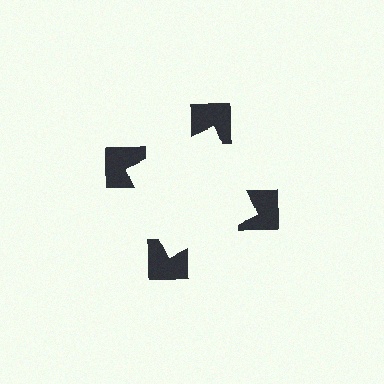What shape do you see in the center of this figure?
An illusory square — its edges are inferred from the aligned wedge cuts in the notched squares, not physically drawn.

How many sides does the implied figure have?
4 sides.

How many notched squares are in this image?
There are 4 — one at each vertex of the illusory square.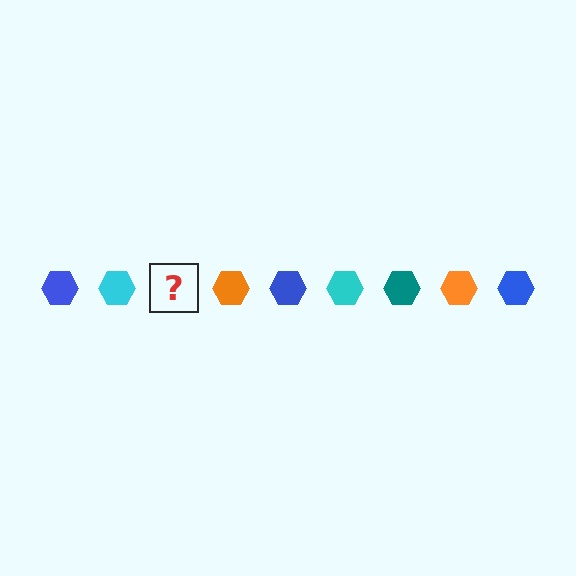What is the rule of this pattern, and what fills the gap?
The rule is that the pattern cycles through blue, cyan, teal, orange hexagons. The gap should be filled with a teal hexagon.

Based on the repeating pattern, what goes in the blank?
The blank should be a teal hexagon.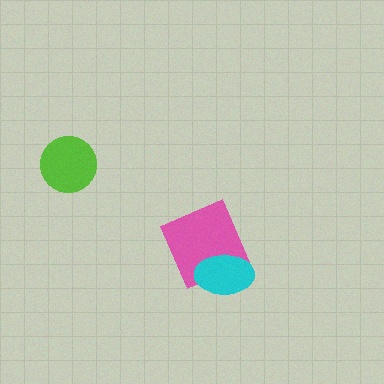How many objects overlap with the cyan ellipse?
1 object overlaps with the cyan ellipse.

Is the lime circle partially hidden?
No, no other shape covers it.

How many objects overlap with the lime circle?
0 objects overlap with the lime circle.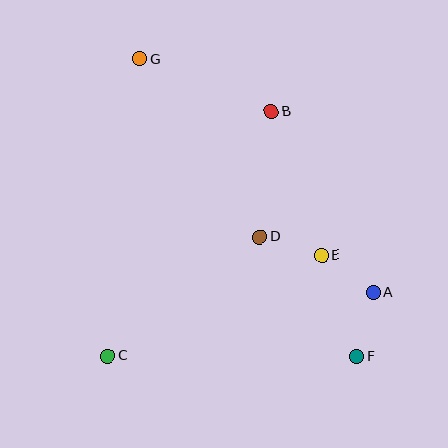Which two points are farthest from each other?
Points F and G are farthest from each other.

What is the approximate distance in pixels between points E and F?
The distance between E and F is approximately 107 pixels.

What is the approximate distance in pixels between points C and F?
The distance between C and F is approximately 249 pixels.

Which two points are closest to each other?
Points A and E are closest to each other.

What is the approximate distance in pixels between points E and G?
The distance between E and G is approximately 268 pixels.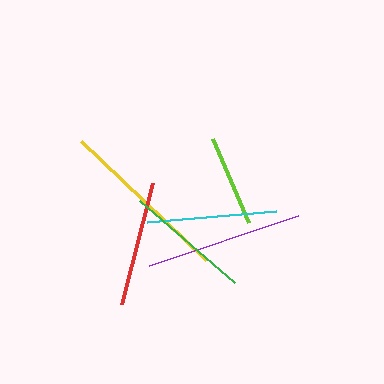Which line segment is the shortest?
The lime line is the shortest at approximately 92 pixels.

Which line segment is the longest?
The yellow line is the longest at approximately 172 pixels.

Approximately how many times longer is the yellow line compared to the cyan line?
The yellow line is approximately 1.3 times the length of the cyan line.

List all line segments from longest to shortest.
From longest to shortest: yellow, purple, cyan, green, red, lime.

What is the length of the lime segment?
The lime segment is approximately 92 pixels long.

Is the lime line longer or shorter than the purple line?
The purple line is longer than the lime line.